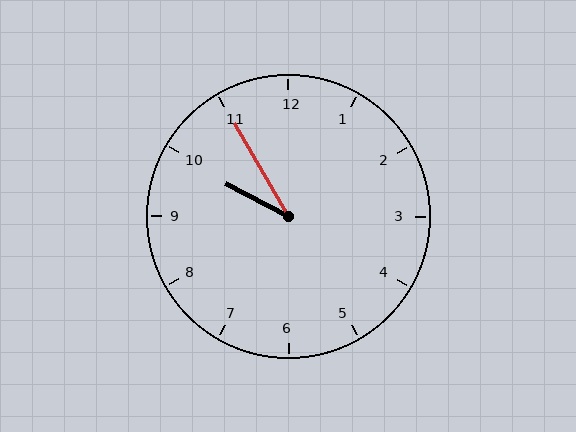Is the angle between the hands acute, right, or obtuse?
It is acute.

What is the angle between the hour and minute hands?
Approximately 32 degrees.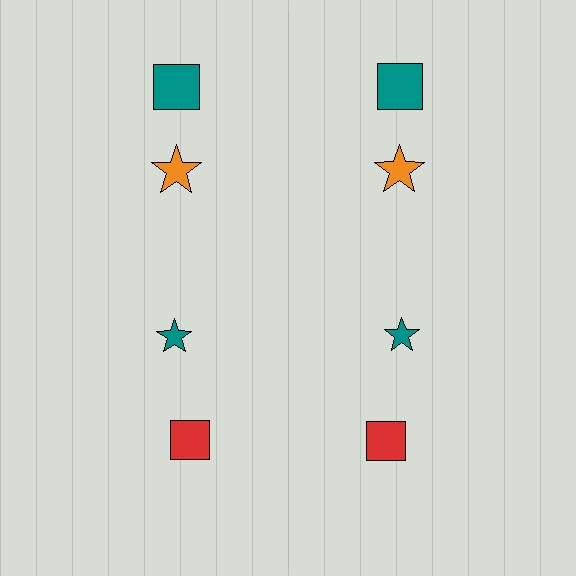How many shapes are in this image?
There are 8 shapes in this image.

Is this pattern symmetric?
Yes, this pattern has bilateral (reflection) symmetry.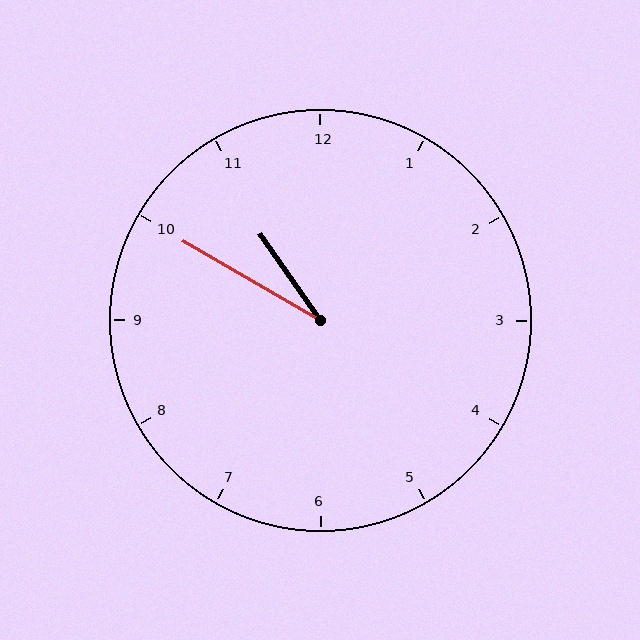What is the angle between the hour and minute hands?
Approximately 25 degrees.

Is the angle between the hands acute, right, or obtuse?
It is acute.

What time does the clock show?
10:50.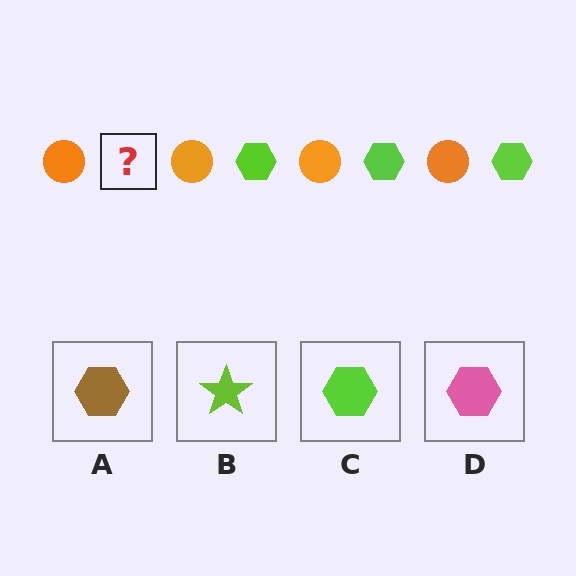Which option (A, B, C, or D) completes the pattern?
C.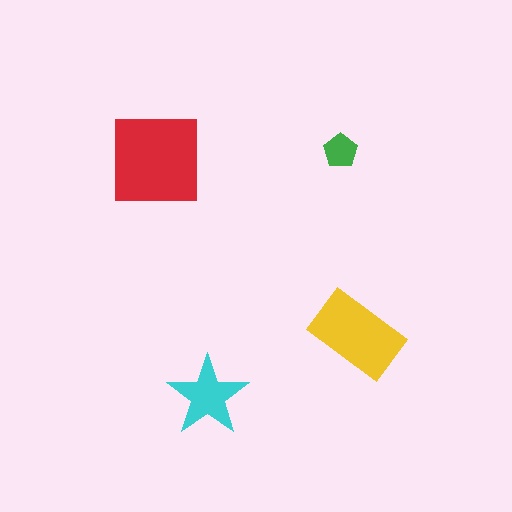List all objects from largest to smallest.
The red square, the yellow rectangle, the cyan star, the green pentagon.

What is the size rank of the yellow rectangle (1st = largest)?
2nd.